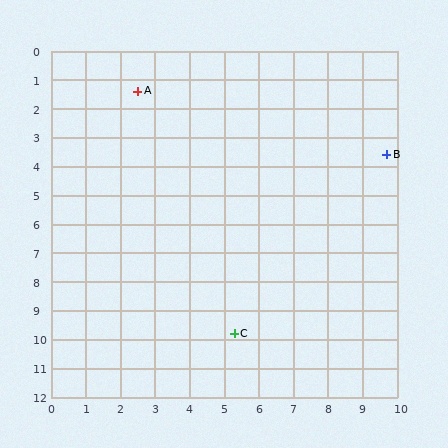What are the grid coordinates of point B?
Point B is at approximately (9.7, 3.6).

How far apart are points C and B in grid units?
Points C and B are about 7.6 grid units apart.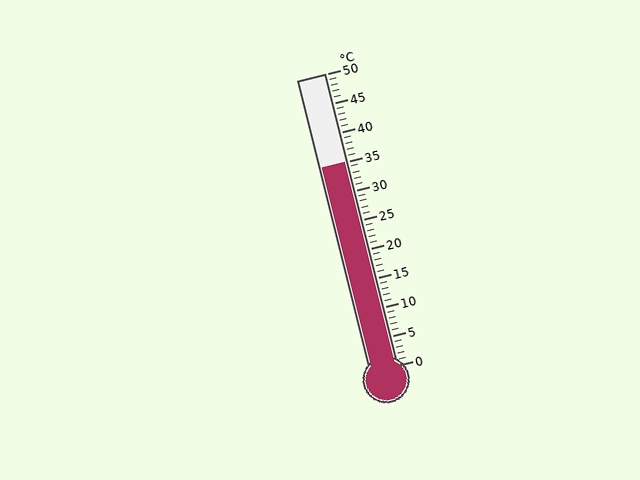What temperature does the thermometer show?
The thermometer shows approximately 35°C.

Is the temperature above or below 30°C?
The temperature is above 30°C.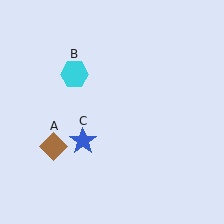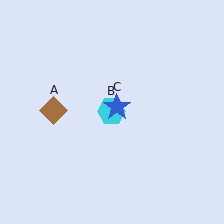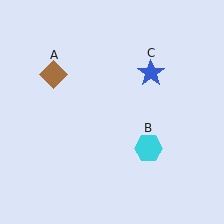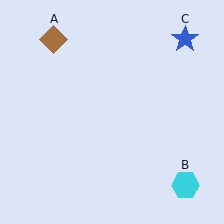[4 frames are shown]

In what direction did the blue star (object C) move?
The blue star (object C) moved up and to the right.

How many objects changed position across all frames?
3 objects changed position: brown diamond (object A), cyan hexagon (object B), blue star (object C).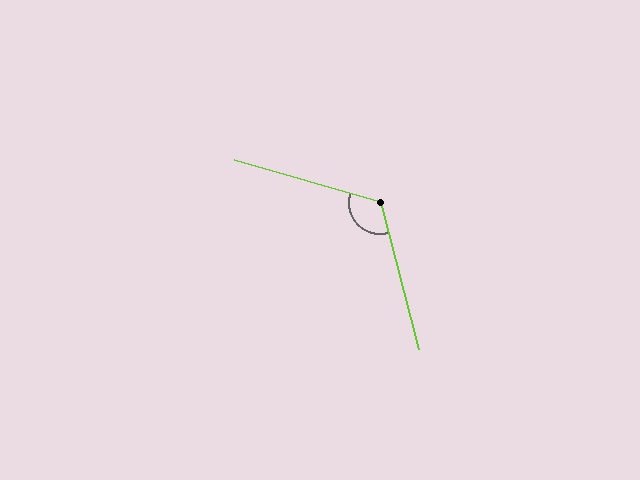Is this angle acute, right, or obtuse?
It is obtuse.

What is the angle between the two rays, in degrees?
Approximately 121 degrees.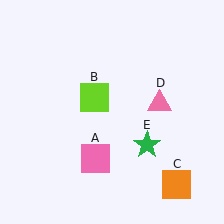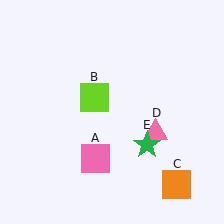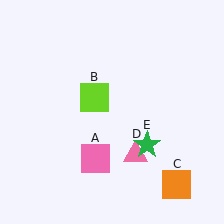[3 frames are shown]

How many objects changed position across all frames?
1 object changed position: pink triangle (object D).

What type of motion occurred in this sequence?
The pink triangle (object D) rotated clockwise around the center of the scene.